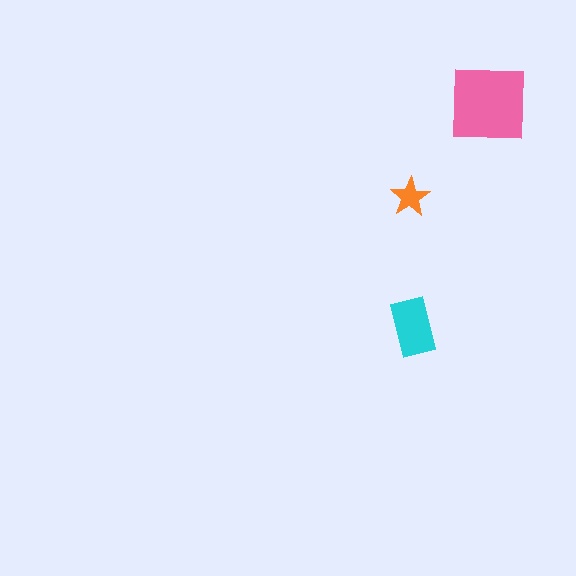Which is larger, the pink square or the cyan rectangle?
The pink square.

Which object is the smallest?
The orange star.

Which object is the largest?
The pink square.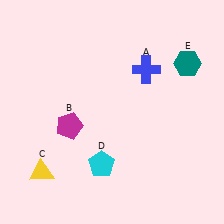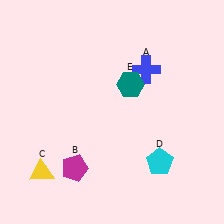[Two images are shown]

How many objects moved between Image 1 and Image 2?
3 objects moved between the two images.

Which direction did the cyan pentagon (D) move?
The cyan pentagon (D) moved right.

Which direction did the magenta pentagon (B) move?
The magenta pentagon (B) moved down.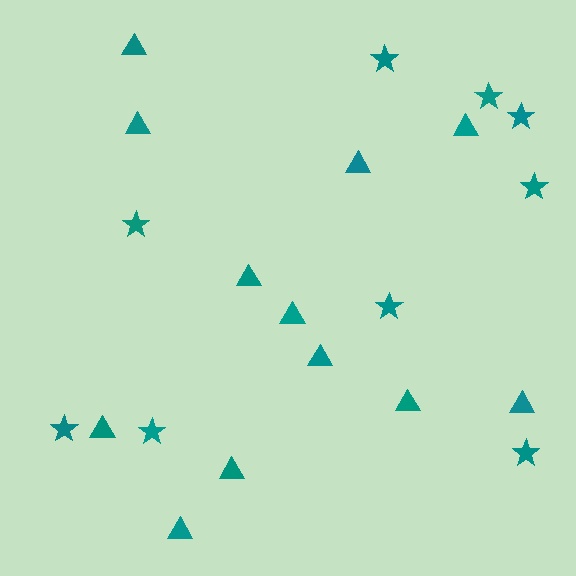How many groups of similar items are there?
There are 2 groups: one group of triangles (12) and one group of stars (9).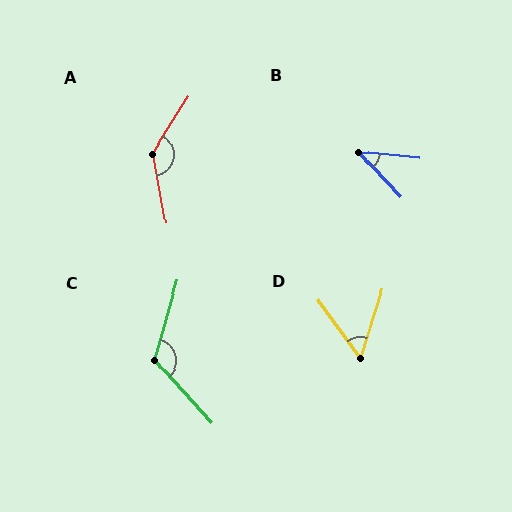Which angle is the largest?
A, at approximately 137 degrees.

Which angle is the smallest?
B, at approximately 41 degrees.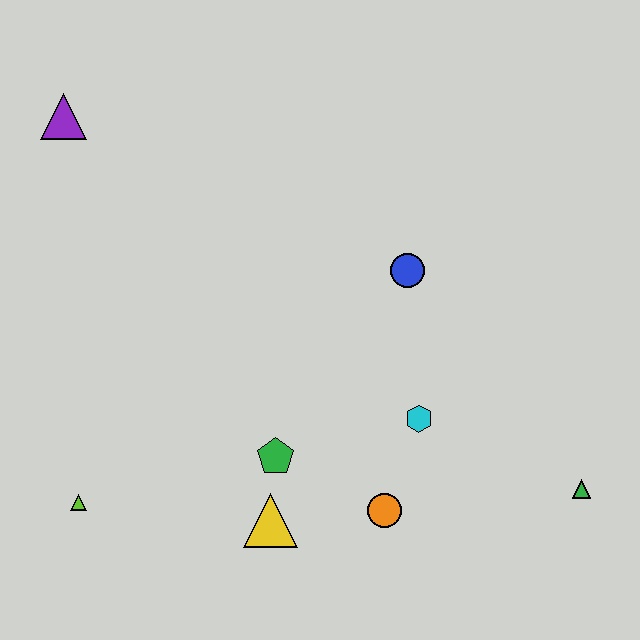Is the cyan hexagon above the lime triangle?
Yes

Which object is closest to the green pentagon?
The yellow triangle is closest to the green pentagon.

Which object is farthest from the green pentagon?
The purple triangle is farthest from the green pentagon.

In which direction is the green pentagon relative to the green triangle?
The green pentagon is to the left of the green triangle.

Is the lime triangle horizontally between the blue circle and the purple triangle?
Yes